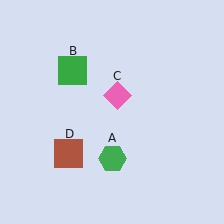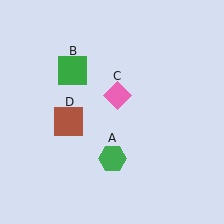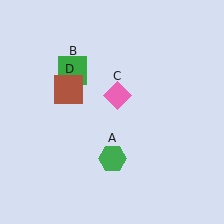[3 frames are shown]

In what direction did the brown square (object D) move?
The brown square (object D) moved up.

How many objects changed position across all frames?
1 object changed position: brown square (object D).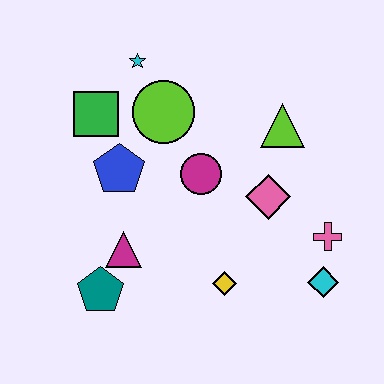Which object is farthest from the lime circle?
The cyan diamond is farthest from the lime circle.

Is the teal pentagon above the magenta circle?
No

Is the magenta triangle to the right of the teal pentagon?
Yes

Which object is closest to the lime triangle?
The pink diamond is closest to the lime triangle.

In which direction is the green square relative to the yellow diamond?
The green square is above the yellow diamond.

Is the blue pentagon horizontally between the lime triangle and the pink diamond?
No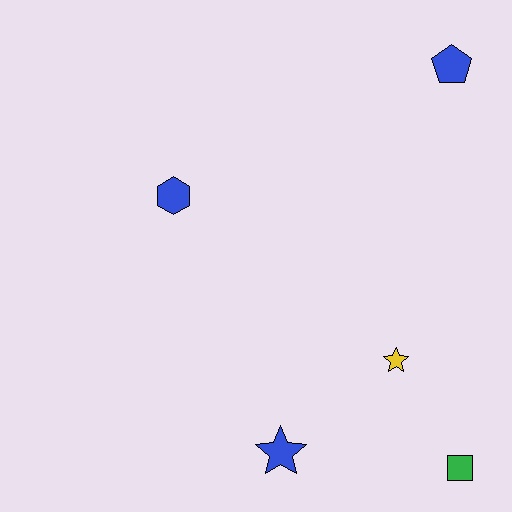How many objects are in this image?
There are 5 objects.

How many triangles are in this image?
There are no triangles.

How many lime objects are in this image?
There are no lime objects.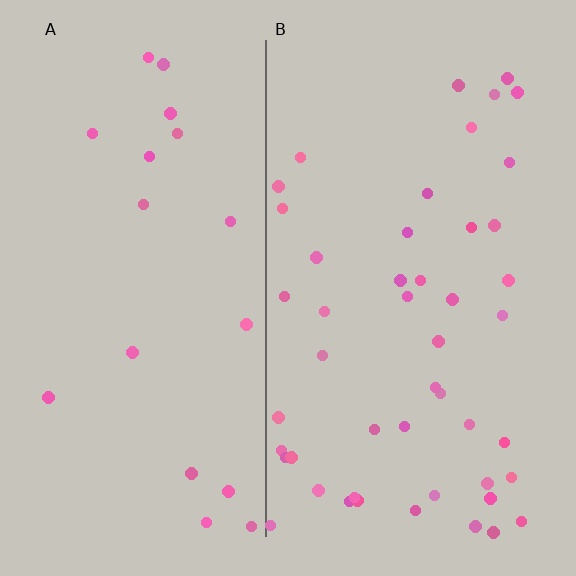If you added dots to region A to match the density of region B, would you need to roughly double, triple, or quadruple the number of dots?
Approximately triple.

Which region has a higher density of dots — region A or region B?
B (the right).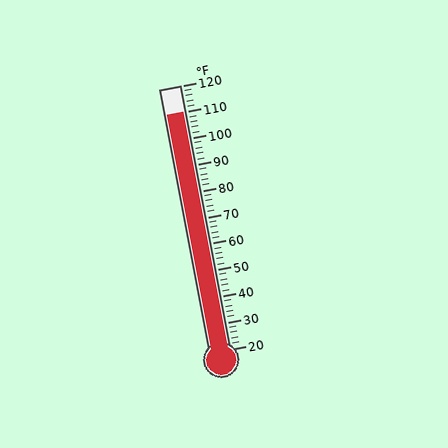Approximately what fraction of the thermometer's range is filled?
The thermometer is filled to approximately 90% of its range.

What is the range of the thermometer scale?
The thermometer scale ranges from 20°F to 120°F.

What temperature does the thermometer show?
The thermometer shows approximately 110°F.